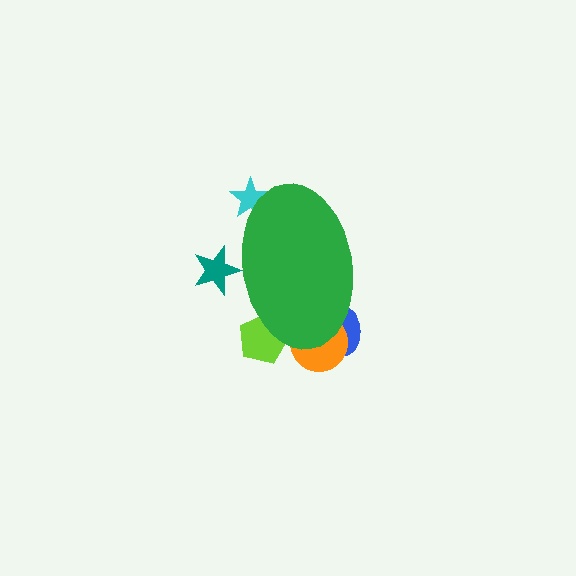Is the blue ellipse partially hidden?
Yes, the blue ellipse is partially hidden behind the green ellipse.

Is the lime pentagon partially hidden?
Yes, the lime pentagon is partially hidden behind the green ellipse.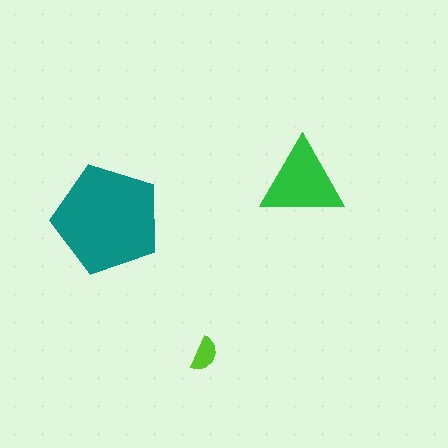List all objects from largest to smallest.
The teal pentagon, the green triangle, the lime semicircle.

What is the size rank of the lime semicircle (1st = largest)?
3rd.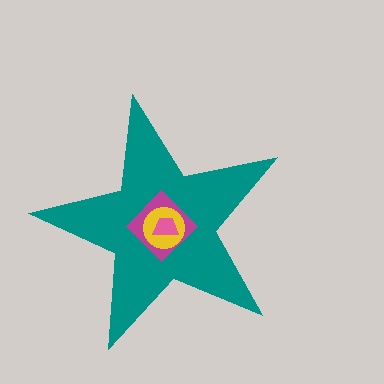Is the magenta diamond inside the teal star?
Yes.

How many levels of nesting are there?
4.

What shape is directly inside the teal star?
The magenta diamond.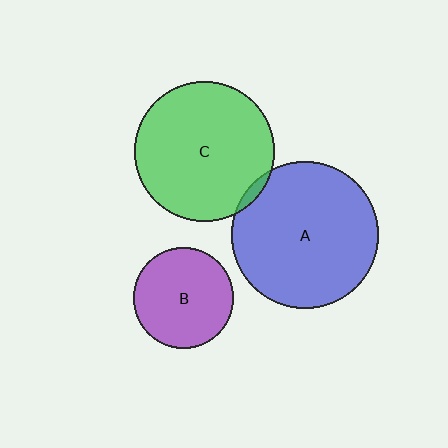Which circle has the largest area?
Circle A (blue).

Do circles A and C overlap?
Yes.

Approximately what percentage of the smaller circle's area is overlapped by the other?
Approximately 5%.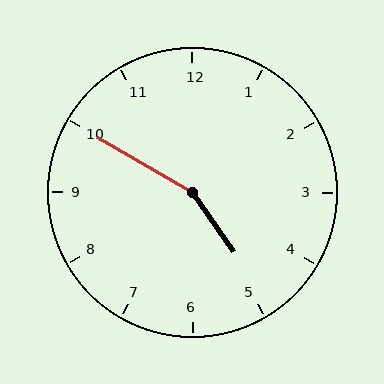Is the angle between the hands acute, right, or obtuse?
It is obtuse.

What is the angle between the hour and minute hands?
Approximately 155 degrees.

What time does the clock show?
4:50.